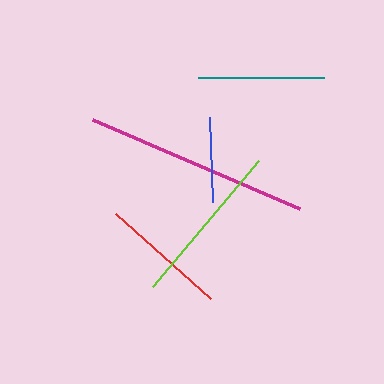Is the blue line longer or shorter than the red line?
The red line is longer than the blue line.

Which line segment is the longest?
The magenta line is the longest at approximately 226 pixels.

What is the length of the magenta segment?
The magenta segment is approximately 226 pixels long.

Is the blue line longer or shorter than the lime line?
The lime line is longer than the blue line.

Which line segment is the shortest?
The blue line is the shortest at approximately 84 pixels.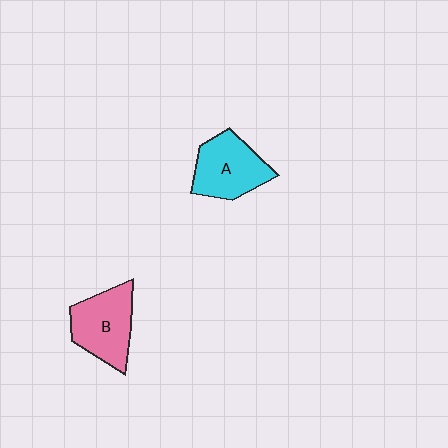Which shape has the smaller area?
Shape A (cyan).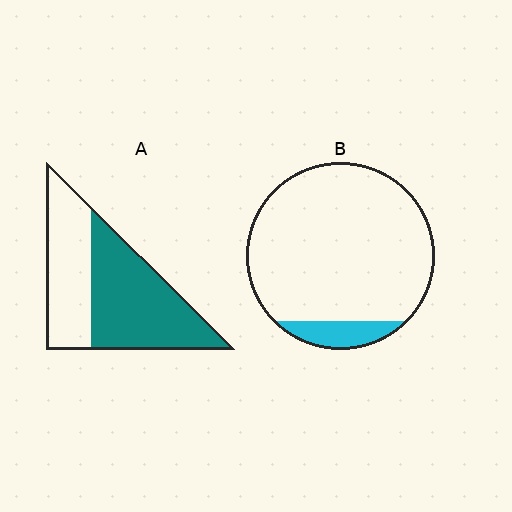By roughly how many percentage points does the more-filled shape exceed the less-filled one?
By roughly 50 percentage points (A over B).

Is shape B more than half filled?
No.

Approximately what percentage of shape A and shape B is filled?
A is approximately 60% and B is approximately 10%.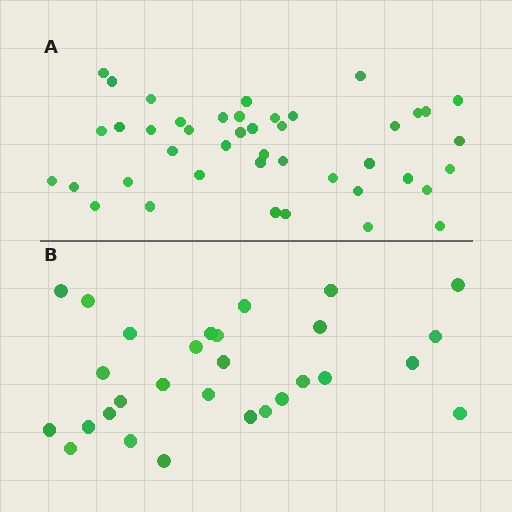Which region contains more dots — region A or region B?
Region A (the top region) has more dots.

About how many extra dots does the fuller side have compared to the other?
Region A has approximately 15 more dots than region B.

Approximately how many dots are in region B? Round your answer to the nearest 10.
About 30 dots. (The exact count is 29, which rounds to 30.)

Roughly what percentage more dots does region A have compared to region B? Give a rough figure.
About 50% more.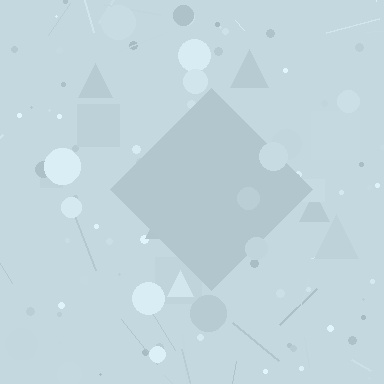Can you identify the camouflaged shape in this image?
The camouflaged shape is a diamond.